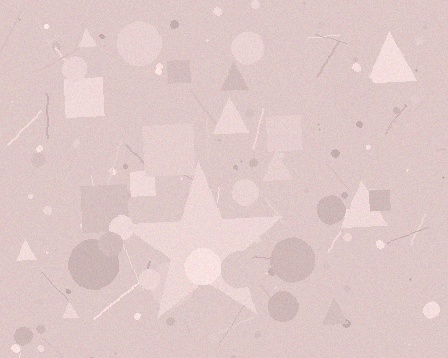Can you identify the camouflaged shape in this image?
The camouflaged shape is a star.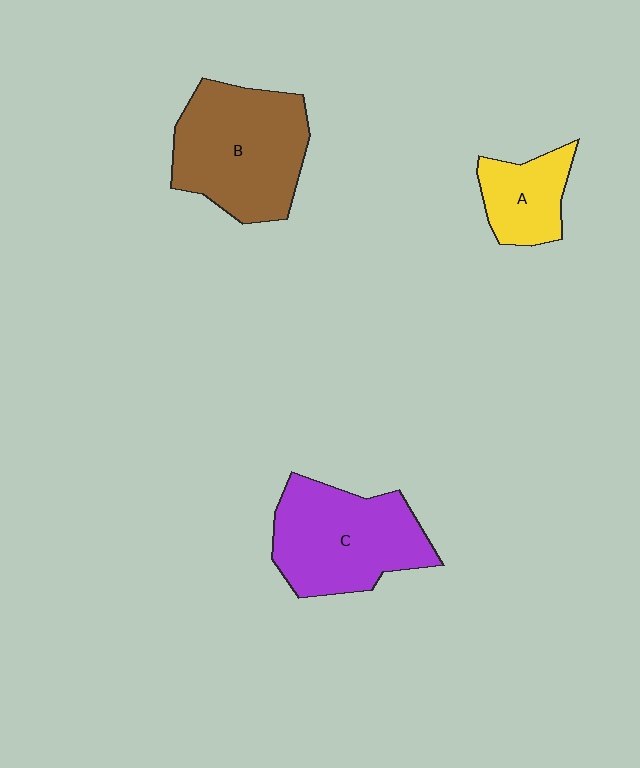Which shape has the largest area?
Shape B (brown).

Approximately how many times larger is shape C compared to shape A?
Approximately 2.0 times.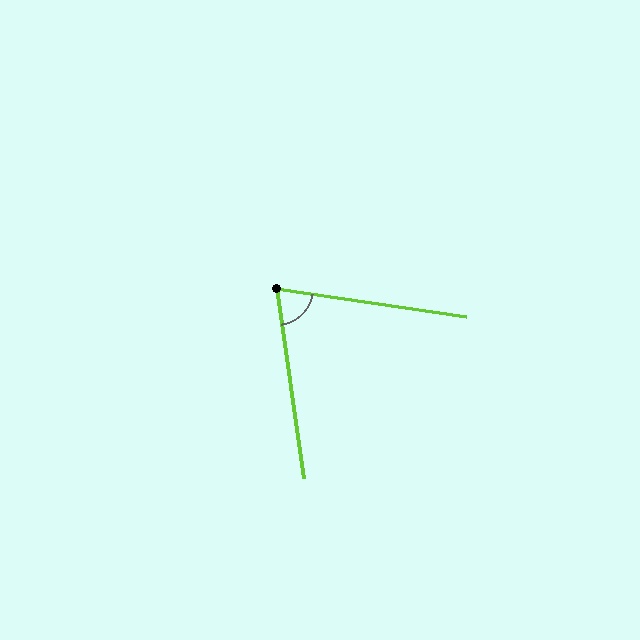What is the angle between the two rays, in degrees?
Approximately 74 degrees.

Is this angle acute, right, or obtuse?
It is acute.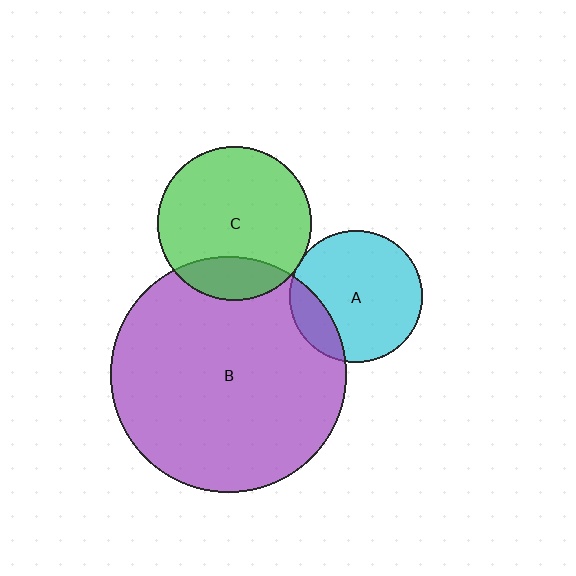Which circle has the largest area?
Circle B (purple).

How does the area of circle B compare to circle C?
Approximately 2.3 times.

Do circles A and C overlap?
Yes.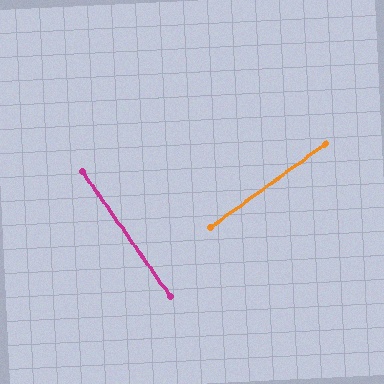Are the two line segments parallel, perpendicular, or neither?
Perpendicular — they meet at approximately 89°.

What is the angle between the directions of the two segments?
Approximately 89 degrees.